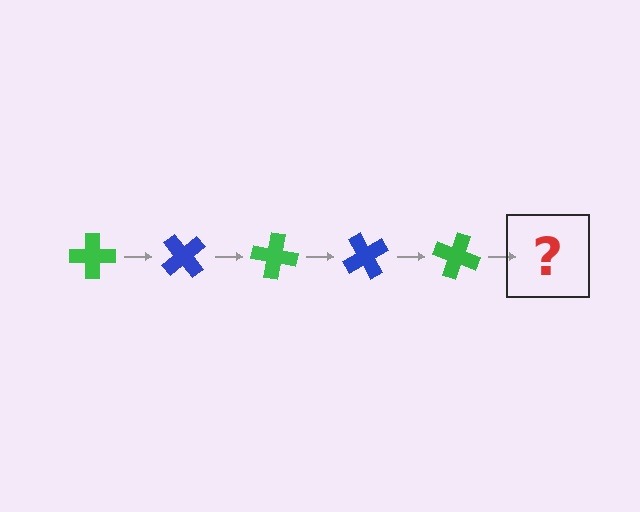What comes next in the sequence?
The next element should be a blue cross, rotated 250 degrees from the start.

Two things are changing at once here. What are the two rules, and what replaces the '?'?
The two rules are that it rotates 50 degrees each step and the color cycles through green and blue. The '?' should be a blue cross, rotated 250 degrees from the start.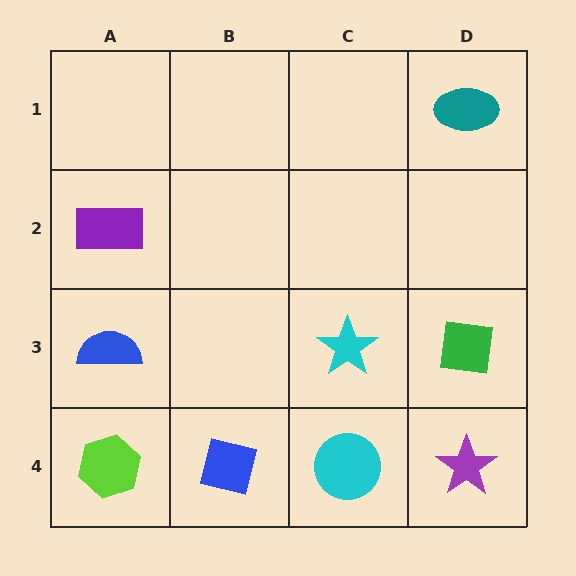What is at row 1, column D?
A teal ellipse.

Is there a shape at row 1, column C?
No, that cell is empty.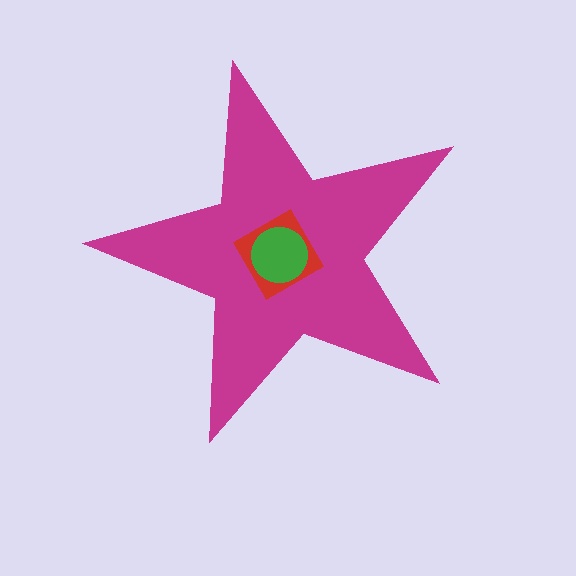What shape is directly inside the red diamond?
The green circle.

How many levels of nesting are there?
3.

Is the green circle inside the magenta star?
Yes.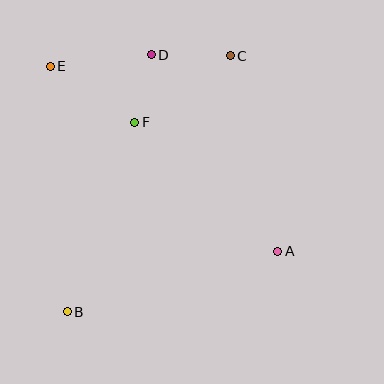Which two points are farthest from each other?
Points B and C are farthest from each other.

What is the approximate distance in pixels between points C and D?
The distance between C and D is approximately 79 pixels.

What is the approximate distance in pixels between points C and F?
The distance between C and F is approximately 117 pixels.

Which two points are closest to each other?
Points D and F are closest to each other.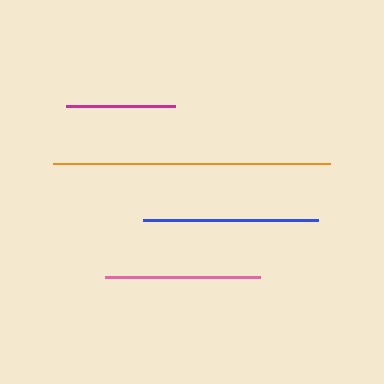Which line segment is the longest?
The orange line is the longest at approximately 278 pixels.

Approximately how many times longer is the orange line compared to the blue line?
The orange line is approximately 1.6 times the length of the blue line.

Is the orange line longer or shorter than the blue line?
The orange line is longer than the blue line.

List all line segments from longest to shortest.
From longest to shortest: orange, blue, pink, magenta.